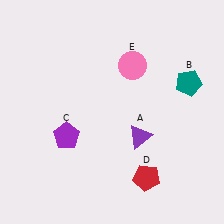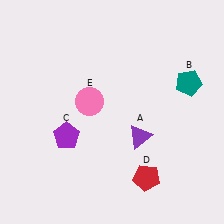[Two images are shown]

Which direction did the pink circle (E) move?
The pink circle (E) moved left.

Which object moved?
The pink circle (E) moved left.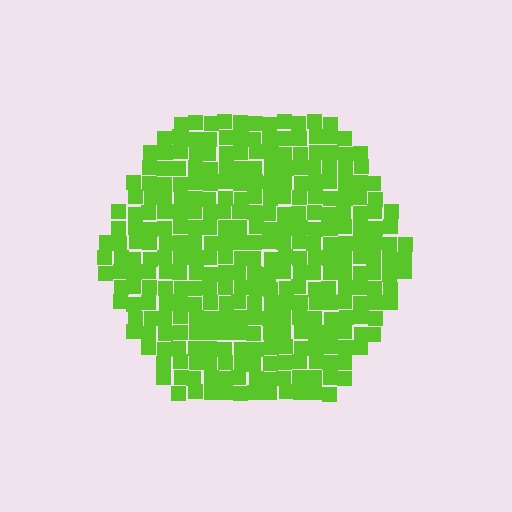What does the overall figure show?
The overall figure shows a hexagon.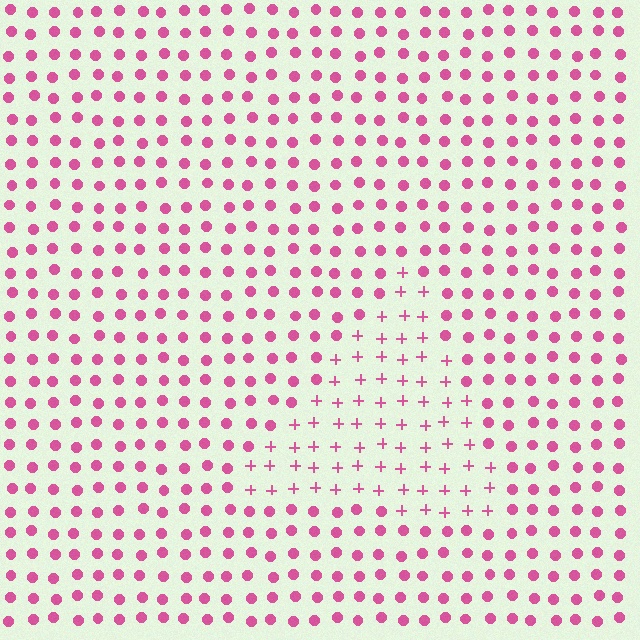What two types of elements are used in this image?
The image uses plus signs inside the triangle region and circles outside it.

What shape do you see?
I see a triangle.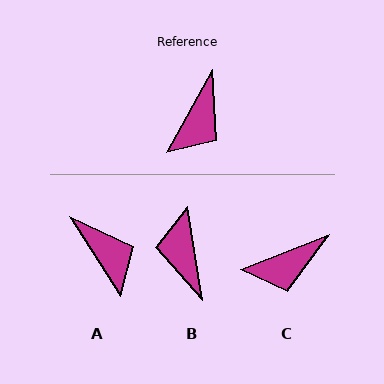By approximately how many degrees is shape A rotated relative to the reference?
Approximately 62 degrees counter-clockwise.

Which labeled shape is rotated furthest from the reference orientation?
B, about 142 degrees away.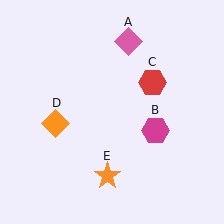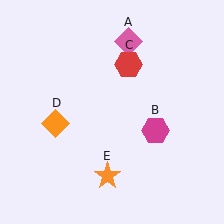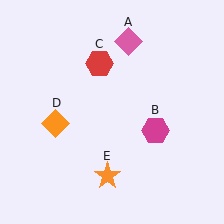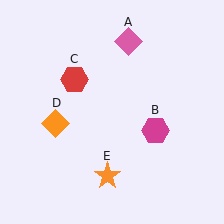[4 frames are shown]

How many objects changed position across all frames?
1 object changed position: red hexagon (object C).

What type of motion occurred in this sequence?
The red hexagon (object C) rotated counterclockwise around the center of the scene.